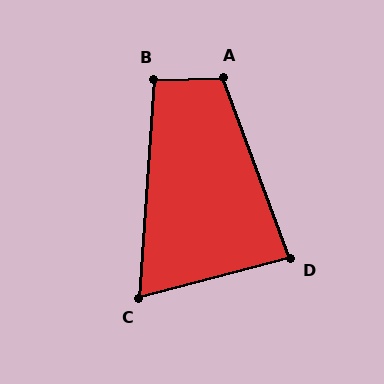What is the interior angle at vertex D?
Approximately 84 degrees (acute).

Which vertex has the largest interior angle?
A, at approximately 109 degrees.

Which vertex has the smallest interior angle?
C, at approximately 71 degrees.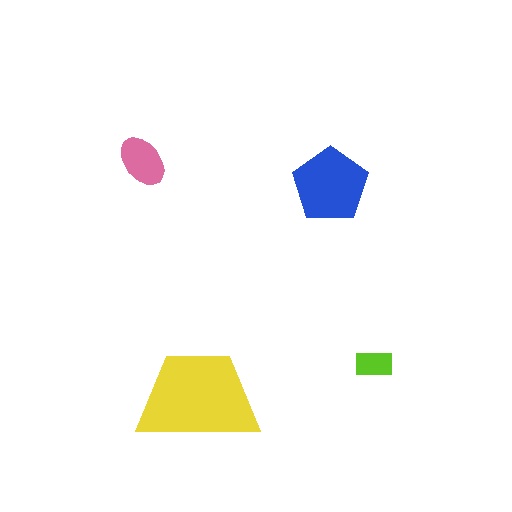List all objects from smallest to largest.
The lime rectangle, the pink ellipse, the blue pentagon, the yellow trapezoid.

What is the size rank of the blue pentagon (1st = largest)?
2nd.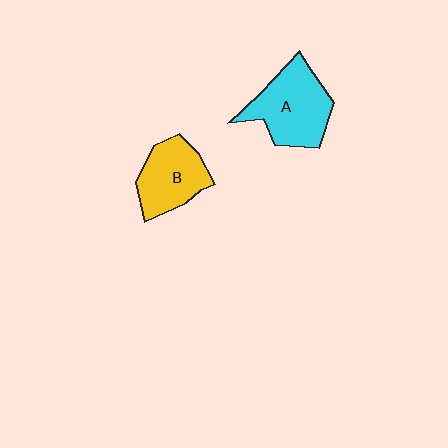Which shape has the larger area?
Shape A (cyan).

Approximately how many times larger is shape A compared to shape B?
Approximately 1.3 times.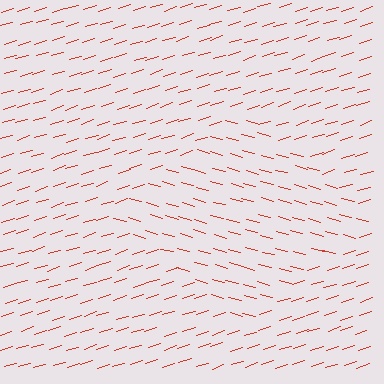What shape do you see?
I see a diamond.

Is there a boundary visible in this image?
Yes, there is a texture boundary formed by a change in line orientation.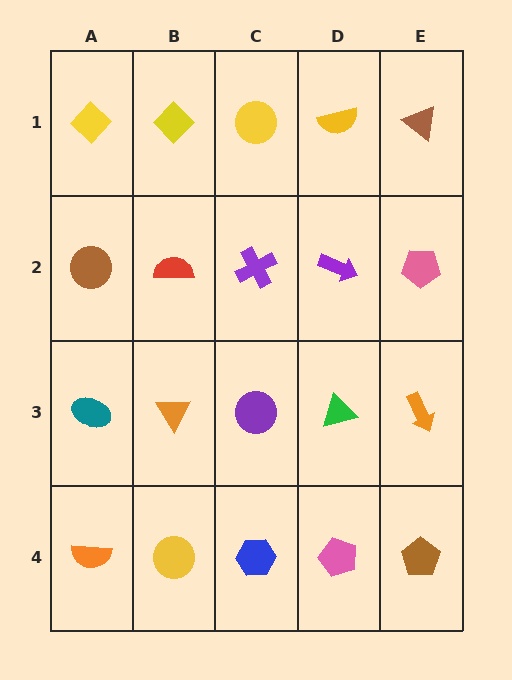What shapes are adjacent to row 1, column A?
A brown circle (row 2, column A), a yellow diamond (row 1, column B).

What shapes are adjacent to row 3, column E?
A pink pentagon (row 2, column E), a brown pentagon (row 4, column E), a green triangle (row 3, column D).